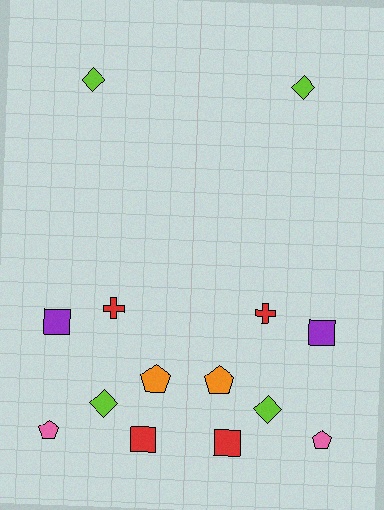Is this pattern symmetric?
Yes, this pattern has bilateral (reflection) symmetry.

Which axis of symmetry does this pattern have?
The pattern has a vertical axis of symmetry running through the center of the image.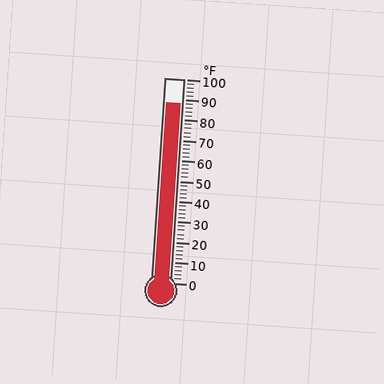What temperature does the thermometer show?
The thermometer shows approximately 88°F.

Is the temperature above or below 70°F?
The temperature is above 70°F.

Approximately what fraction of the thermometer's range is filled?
The thermometer is filled to approximately 90% of its range.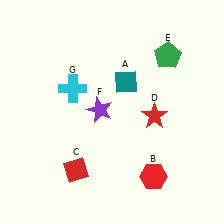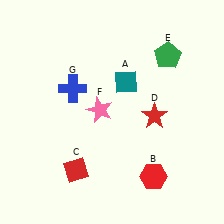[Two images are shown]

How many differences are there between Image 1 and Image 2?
There are 2 differences between the two images.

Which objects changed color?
F changed from purple to pink. G changed from cyan to blue.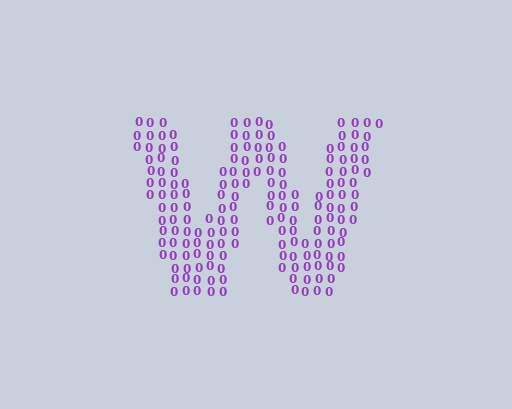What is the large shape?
The large shape is the letter W.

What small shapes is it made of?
It is made of small digit 0's.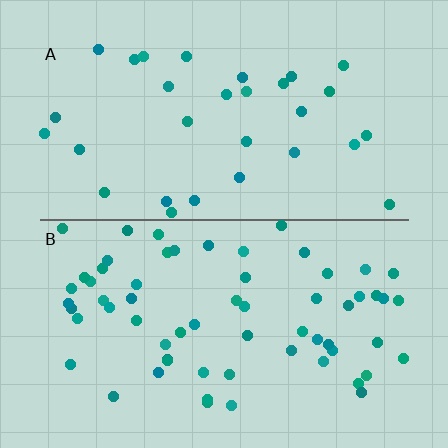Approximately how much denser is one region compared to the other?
Approximately 2.1× — region B over region A.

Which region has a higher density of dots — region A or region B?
B (the bottom).